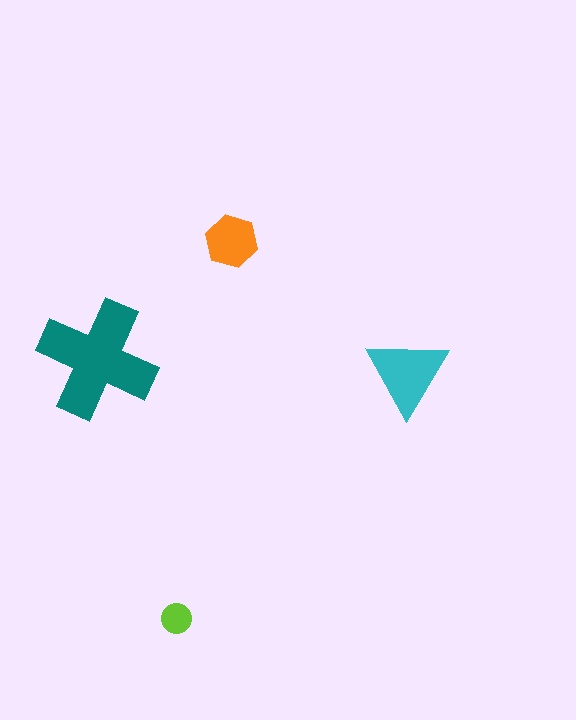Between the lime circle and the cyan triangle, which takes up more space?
The cyan triangle.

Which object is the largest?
The teal cross.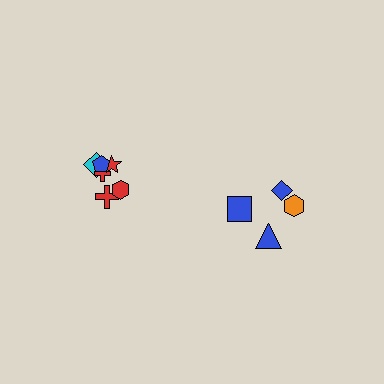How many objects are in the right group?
There are 4 objects.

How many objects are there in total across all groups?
There are 10 objects.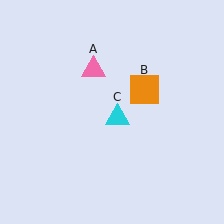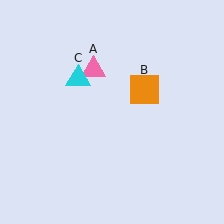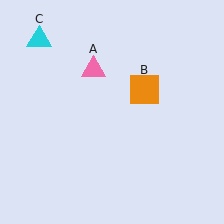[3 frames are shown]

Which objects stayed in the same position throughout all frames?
Pink triangle (object A) and orange square (object B) remained stationary.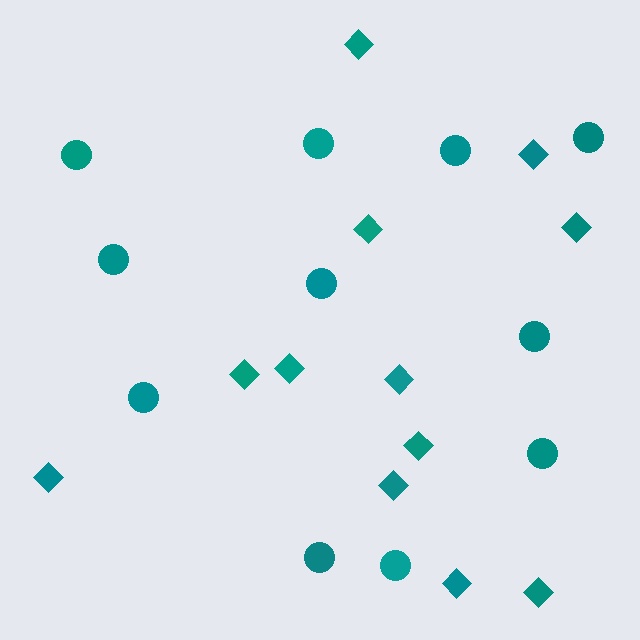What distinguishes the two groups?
There are 2 groups: one group of circles (11) and one group of diamonds (12).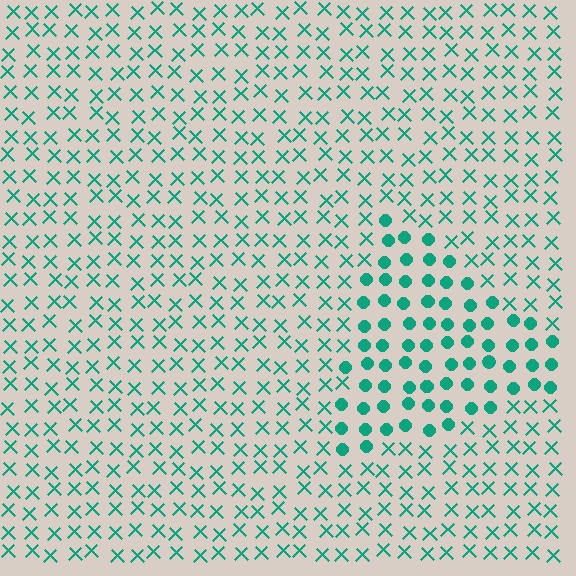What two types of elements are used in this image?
The image uses circles inside the triangle region and X marks outside it.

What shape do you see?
I see a triangle.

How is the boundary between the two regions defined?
The boundary is defined by a change in element shape: circles inside vs. X marks outside. All elements share the same color and spacing.